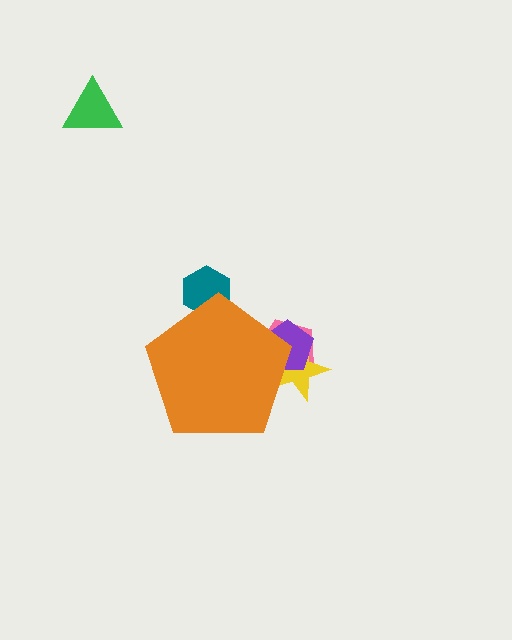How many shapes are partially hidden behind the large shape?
4 shapes are partially hidden.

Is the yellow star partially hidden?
Yes, the yellow star is partially hidden behind the orange pentagon.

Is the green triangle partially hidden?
No, the green triangle is fully visible.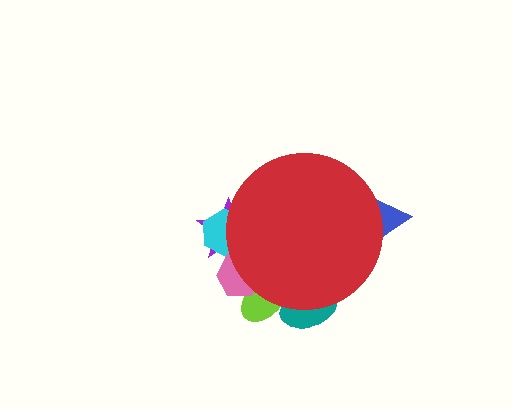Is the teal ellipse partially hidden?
Yes, the teal ellipse is partially hidden behind the red circle.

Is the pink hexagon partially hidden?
Yes, the pink hexagon is partially hidden behind the red circle.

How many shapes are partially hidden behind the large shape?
6 shapes are partially hidden.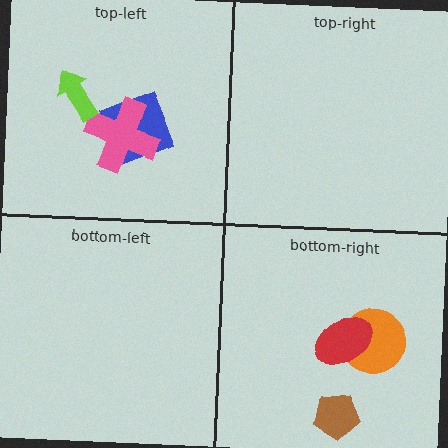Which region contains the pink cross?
The top-left region.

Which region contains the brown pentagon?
The bottom-right region.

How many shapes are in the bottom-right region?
3.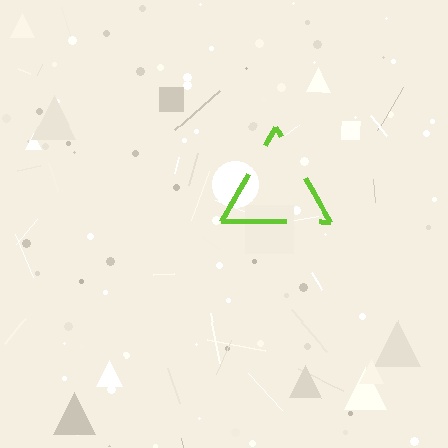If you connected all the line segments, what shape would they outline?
They would outline a triangle.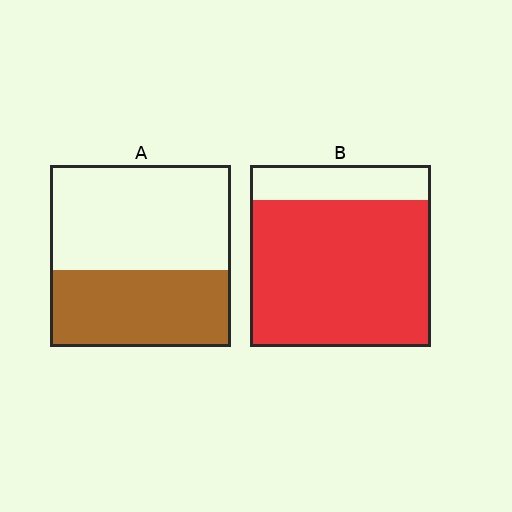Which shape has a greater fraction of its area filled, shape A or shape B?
Shape B.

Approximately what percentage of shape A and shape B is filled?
A is approximately 40% and B is approximately 80%.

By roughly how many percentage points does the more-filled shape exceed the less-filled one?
By roughly 40 percentage points (B over A).